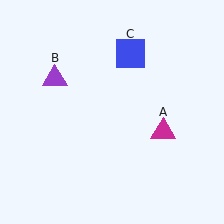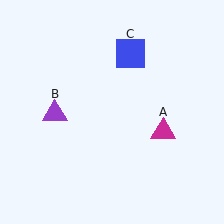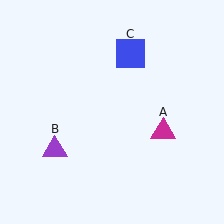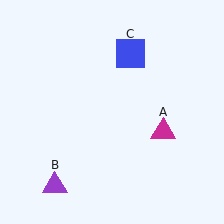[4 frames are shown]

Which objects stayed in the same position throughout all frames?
Magenta triangle (object A) and blue square (object C) remained stationary.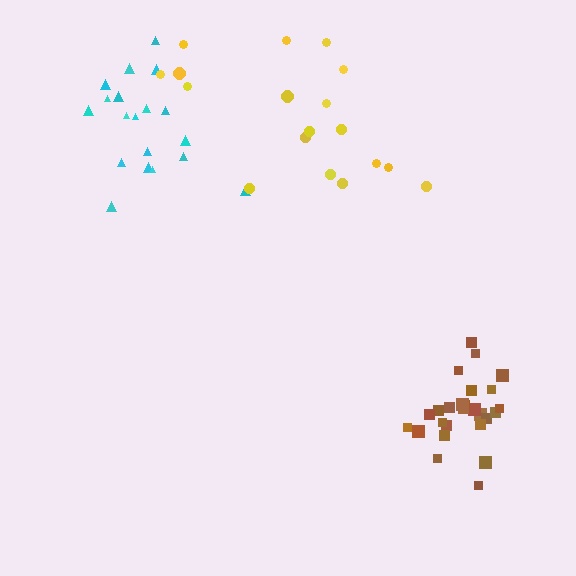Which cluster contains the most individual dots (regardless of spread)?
Brown (26).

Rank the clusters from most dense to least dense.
brown, cyan, yellow.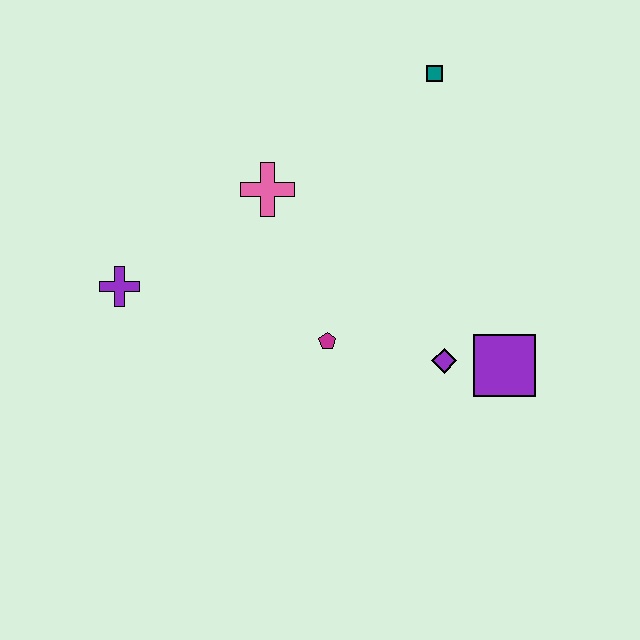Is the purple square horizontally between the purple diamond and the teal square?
No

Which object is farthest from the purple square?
The purple cross is farthest from the purple square.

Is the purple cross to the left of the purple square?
Yes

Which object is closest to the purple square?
The purple diamond is closest to the purple square.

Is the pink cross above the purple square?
Yes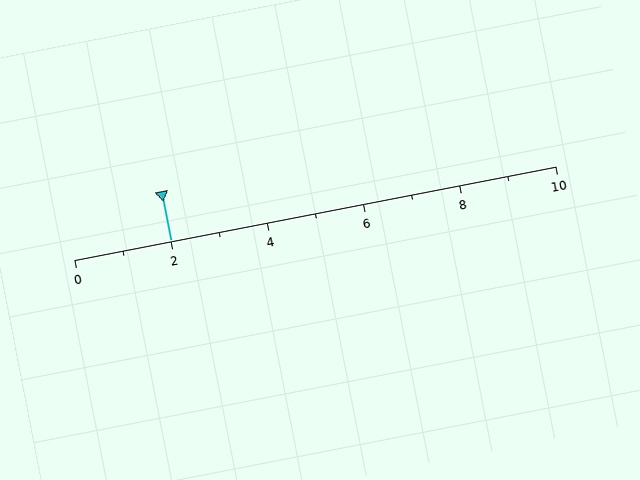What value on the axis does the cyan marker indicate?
The marker indicates approximately 2.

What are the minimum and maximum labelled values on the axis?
The axis runs from 0 to 10.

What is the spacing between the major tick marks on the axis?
The major ticks are spaced 2 apart.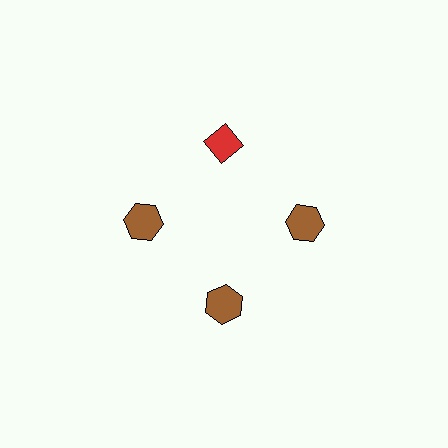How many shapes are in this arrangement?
There are 4 shapes arranged in a ring pattern.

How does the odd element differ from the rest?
It differs in both color (red instead of brown) and shape (diamond instead of hexagon).